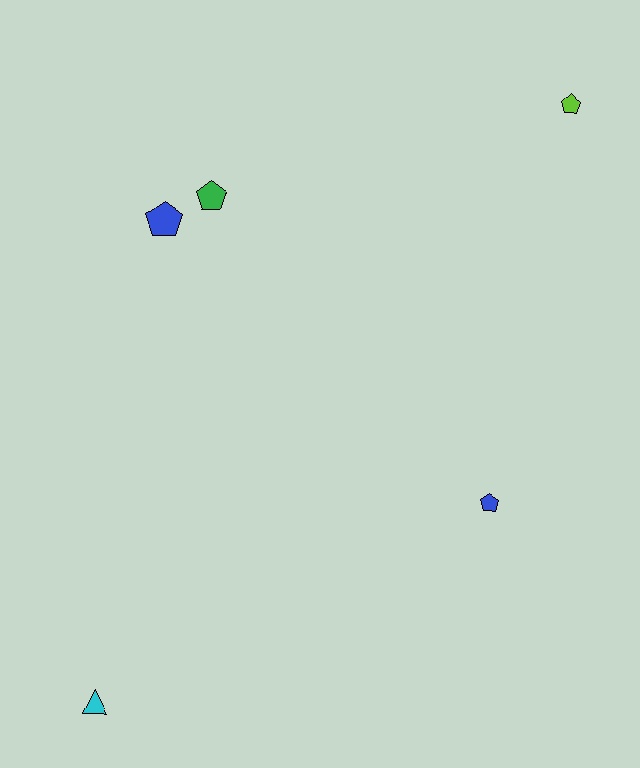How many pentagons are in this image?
There are 4 pentagons.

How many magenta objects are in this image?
There are no magenta objects.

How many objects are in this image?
There are 5 objects.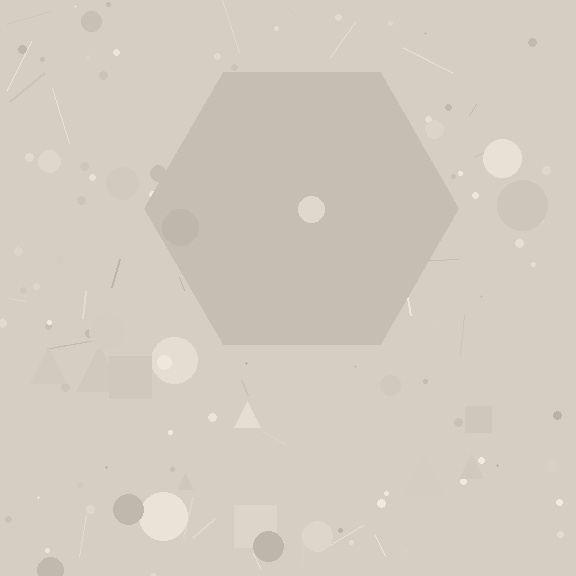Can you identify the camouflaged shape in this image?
The camouflaged shape is a hexagon.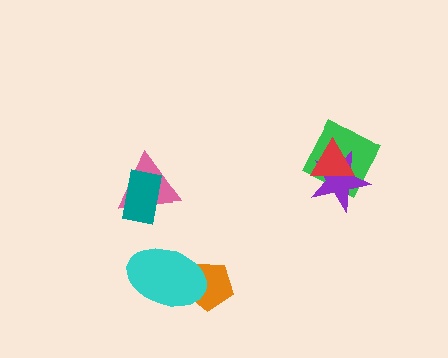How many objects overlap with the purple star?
2 objects overlap with the purple star.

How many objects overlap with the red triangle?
2 objects overlap with the red triangle.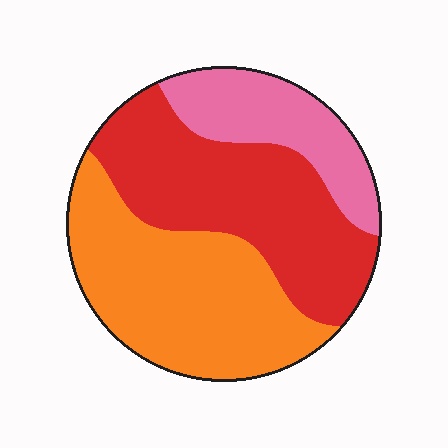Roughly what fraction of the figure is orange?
Orange covers around 40% of the figure.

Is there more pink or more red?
Red.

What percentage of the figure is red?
Red covers 40% of the figure.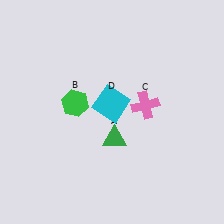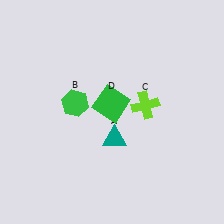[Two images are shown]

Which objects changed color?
A changed from green to teal. C changed from pink to lime. D changed from cyan to green.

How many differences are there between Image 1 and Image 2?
There are 3 differences between the two images.